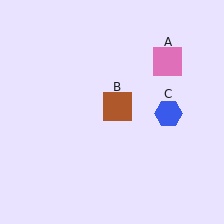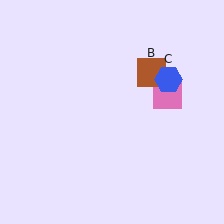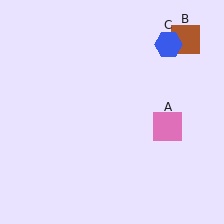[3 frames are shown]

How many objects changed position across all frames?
3 objects changed position: pink square (object A), brown square (object B), blue hexagon (object C).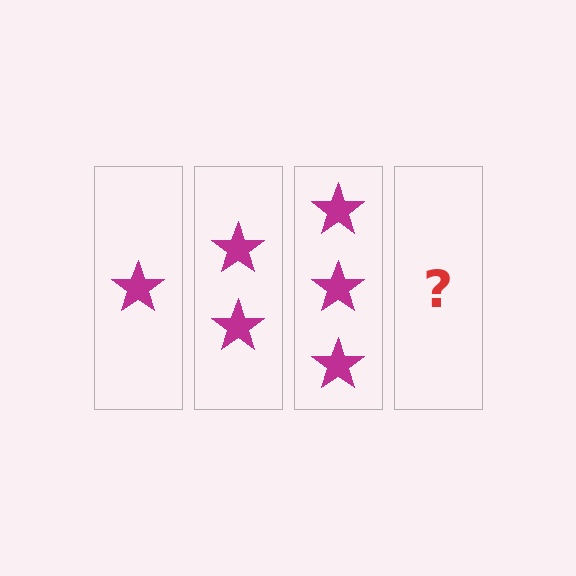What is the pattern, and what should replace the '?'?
The pattern is that each step adds one more star. The '?' should be 4 stars.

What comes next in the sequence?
The next element should be 4 stars.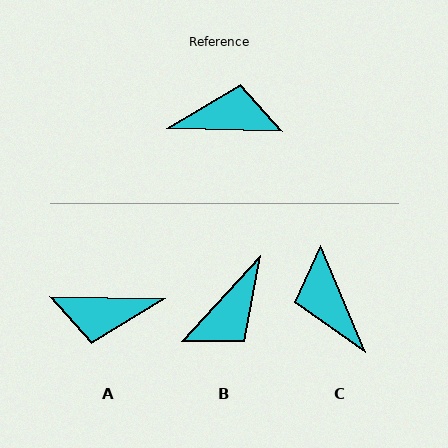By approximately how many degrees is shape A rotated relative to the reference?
Approximately 179 degrees clockwise.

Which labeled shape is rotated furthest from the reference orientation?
A, about 179 degrees away.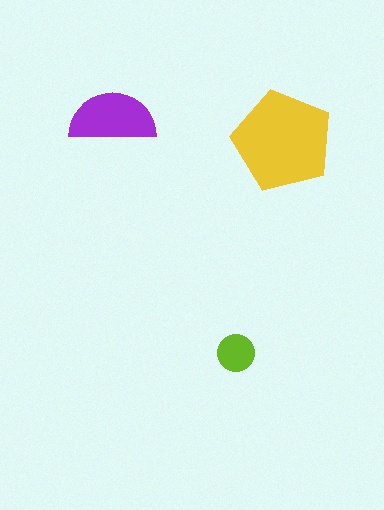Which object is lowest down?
The lime circle is bottommost.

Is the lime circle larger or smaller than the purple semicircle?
Smaller.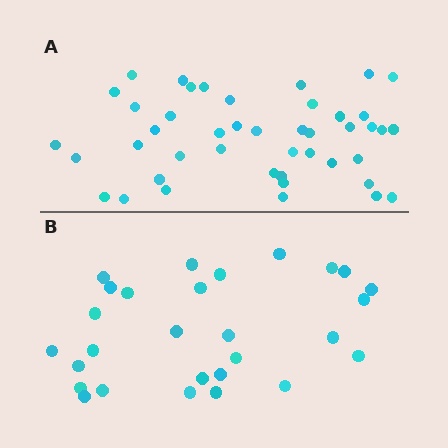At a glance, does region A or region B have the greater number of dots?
Region A (the top region) has more dots.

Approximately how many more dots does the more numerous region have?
Region A has approximately 15 more dots than region B.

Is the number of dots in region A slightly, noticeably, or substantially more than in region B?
Region A has substantially more. The ratio is roughly 1.6 to 1.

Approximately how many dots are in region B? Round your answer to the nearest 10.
About 30 dots. (The exact count is 28, which rounds to 30.)